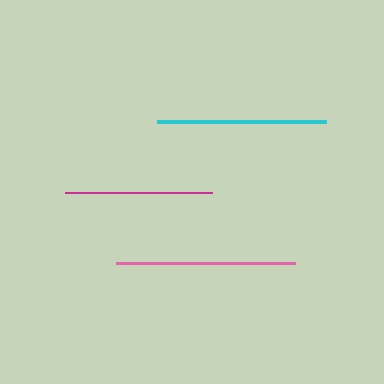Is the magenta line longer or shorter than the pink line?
The pink line is longer than the magenta line.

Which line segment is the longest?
The pink line is the longest at approximately 180 pixels.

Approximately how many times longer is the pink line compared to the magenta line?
The pink line is approximately 1.2 times the length of the magenta line.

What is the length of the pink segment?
The pink segment is approximately 180 pixels long.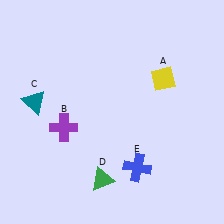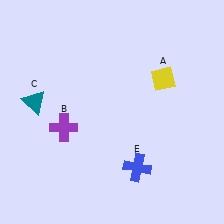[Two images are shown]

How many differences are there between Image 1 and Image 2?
There is 1 difference between the two images.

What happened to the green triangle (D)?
The green triangle (D) was removed in Image 2. It was in the bottom-left area of Image 1.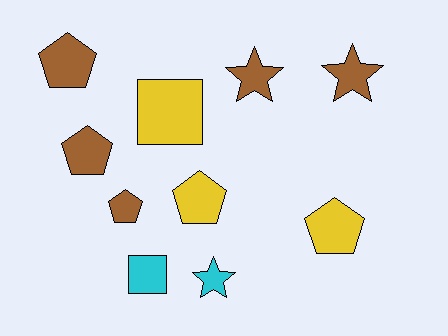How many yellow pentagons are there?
There are 2 yellow pentagons.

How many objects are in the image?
There are 10 objects.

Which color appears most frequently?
Brown, with 5 objects.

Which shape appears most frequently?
Pentagon, with 5 objects.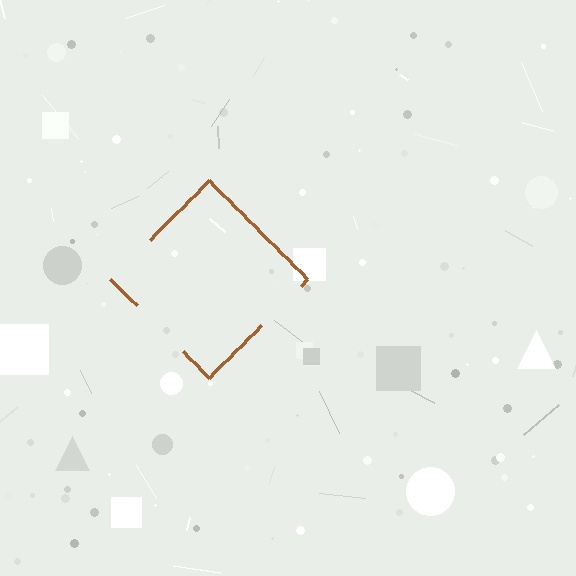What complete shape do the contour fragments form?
The contour fragments form a diamond.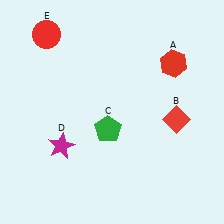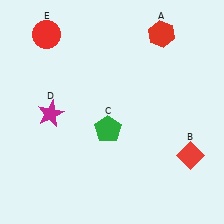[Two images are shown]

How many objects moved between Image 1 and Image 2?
3 objects moved between the two images.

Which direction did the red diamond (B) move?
The red diamond (B) moved down.